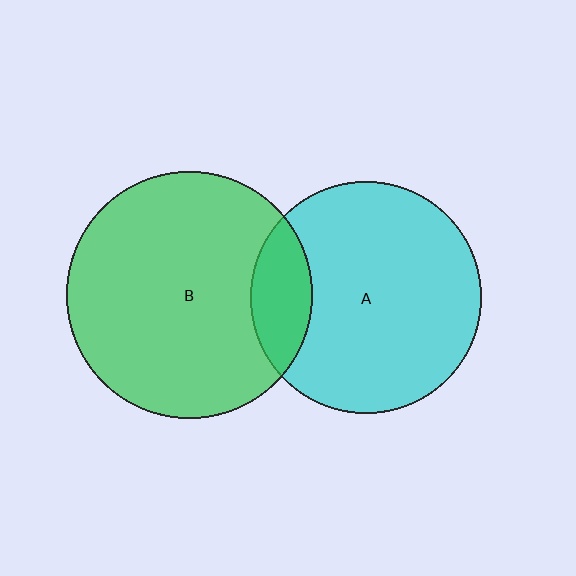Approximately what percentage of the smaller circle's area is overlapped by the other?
Approximately 15%.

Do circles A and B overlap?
Yes.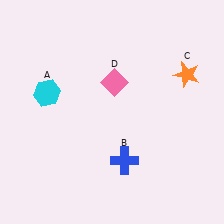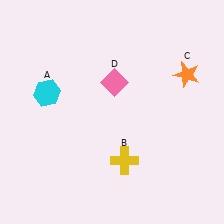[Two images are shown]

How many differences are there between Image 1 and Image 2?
There is 1 difference between the two images.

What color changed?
The cross (B) changed from blue in Image 1 to yellow in Image 2.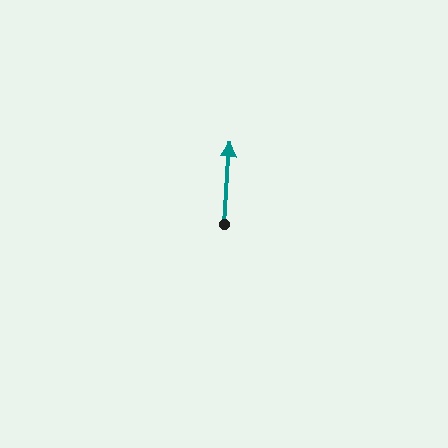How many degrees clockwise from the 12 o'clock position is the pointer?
Approximately 4 degrees.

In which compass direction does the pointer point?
North.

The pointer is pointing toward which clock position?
Roughly 12 o'clock.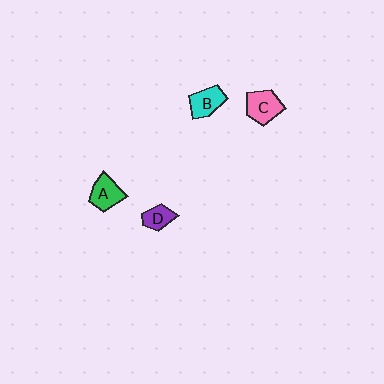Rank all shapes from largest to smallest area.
From largest to smallest: C (pink), A (green), B (cyan), D (purple).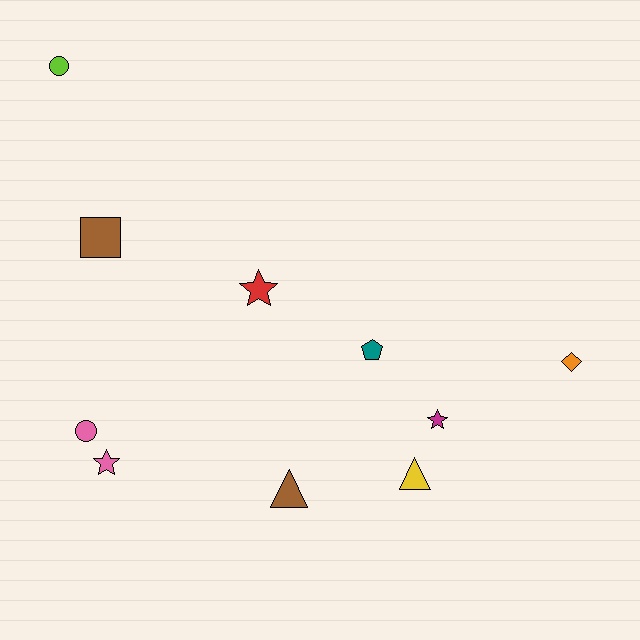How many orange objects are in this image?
There is 1 orange object.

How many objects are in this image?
There are 10 objects.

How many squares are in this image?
There is 1 square.